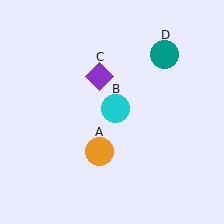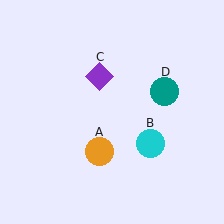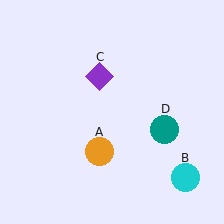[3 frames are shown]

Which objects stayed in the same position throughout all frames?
Orange circle (object A) and purple diamond (object C) remained stationary.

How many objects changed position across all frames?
2 objects changed position: cyan circle (object B), teal circle (object D).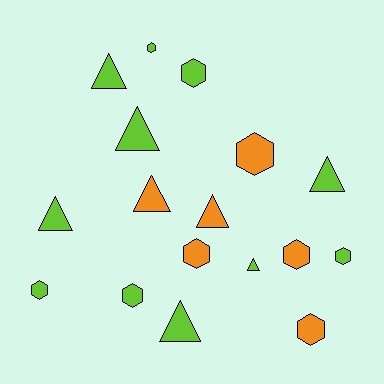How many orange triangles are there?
There are 2 orange triangles.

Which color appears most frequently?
Lime, with 11 objects.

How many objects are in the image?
There are 17 objects.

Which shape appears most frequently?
Hexagon, with 9 objects.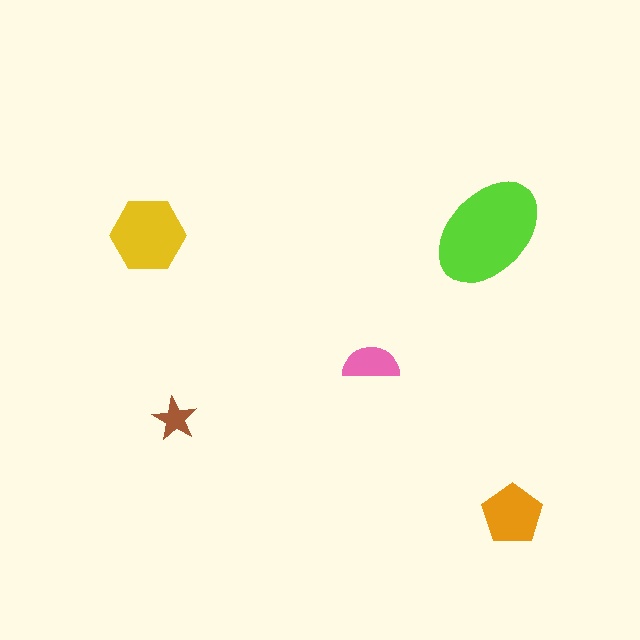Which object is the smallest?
The brown star.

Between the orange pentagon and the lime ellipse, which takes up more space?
The lime ellipse.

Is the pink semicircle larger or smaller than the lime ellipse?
Smaller.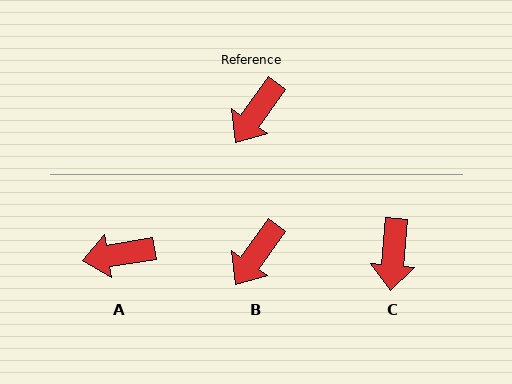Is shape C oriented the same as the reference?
No, it is off by about 30 degrees.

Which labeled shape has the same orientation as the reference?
B.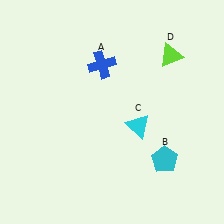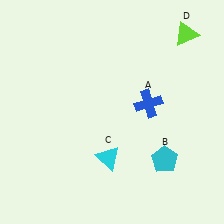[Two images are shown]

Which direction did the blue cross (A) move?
The blue cross (A) moved right.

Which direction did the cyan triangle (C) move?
The cyan triangle (C) moved down.